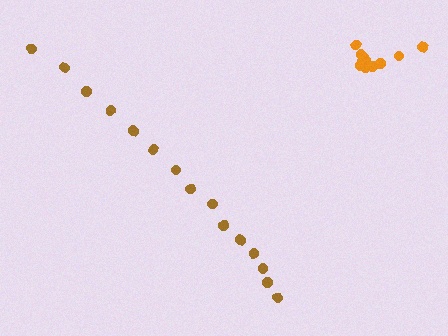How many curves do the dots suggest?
There are 2 distinct paths.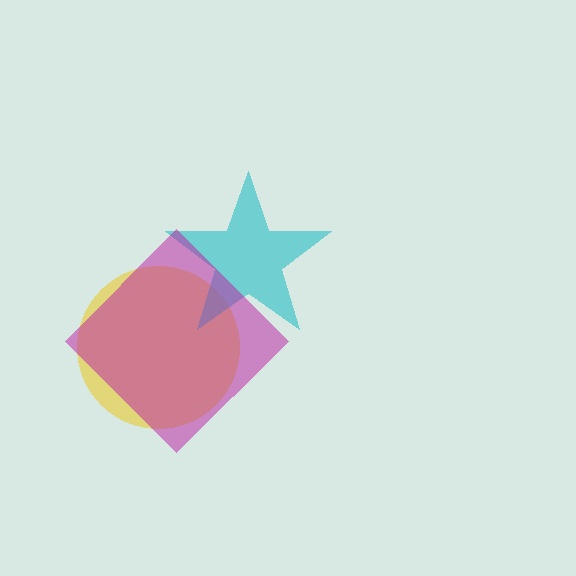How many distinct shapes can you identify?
There are 3 distinct shapes: a yellow circle, a cyan star, a magenta diamond.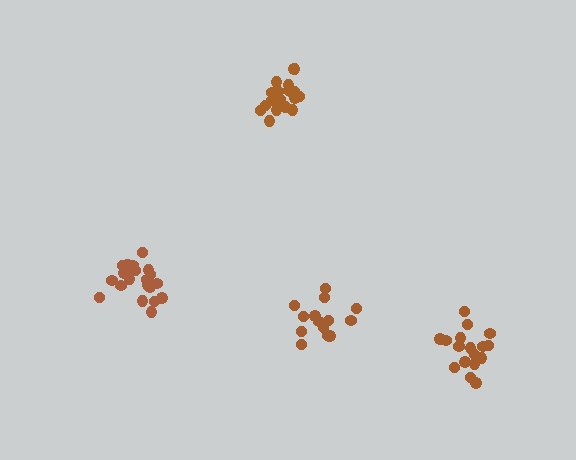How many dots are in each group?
Group 1: 21 dots, Group 2: 20 dots, Group 3: 17 dots, Group 4: 15 dots (73 total).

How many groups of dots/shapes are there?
There are 4 groups.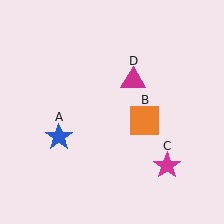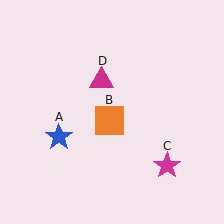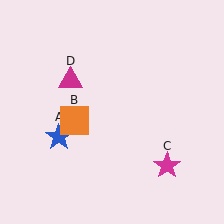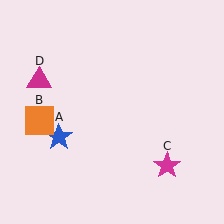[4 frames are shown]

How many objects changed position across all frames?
2 objects changed position: orange square (object B), magenta triangle (object D).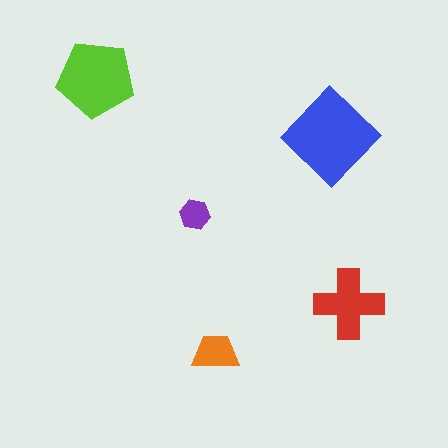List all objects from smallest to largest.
The purple hexagon, the orange trapezoid, the red cross, the lime pentagon, the blue diamond.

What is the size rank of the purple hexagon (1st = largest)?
5th.